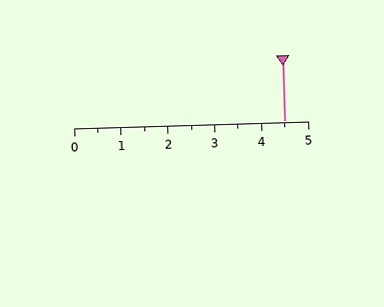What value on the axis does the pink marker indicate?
The marker indicates approximately 4.5.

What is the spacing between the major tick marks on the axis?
The major ticks are spaced 1 apart.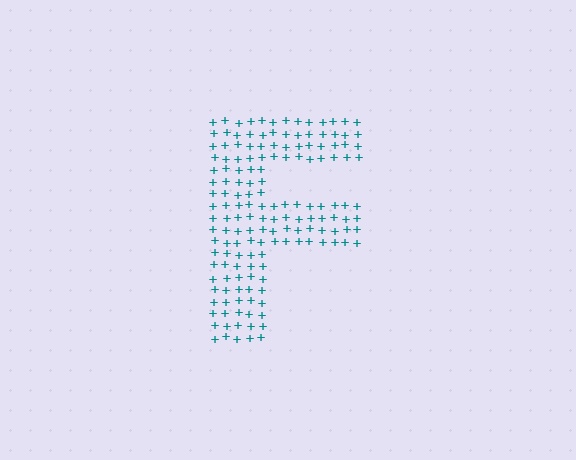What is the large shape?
The large shape is the letter F.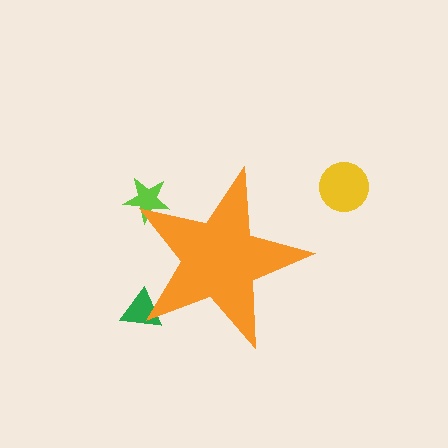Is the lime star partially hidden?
Yes, the lime star is partially hidden behind the orange star.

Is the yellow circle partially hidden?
No, the yellow circle is fully visible.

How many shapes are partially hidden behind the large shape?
2 shapes are partially hidden.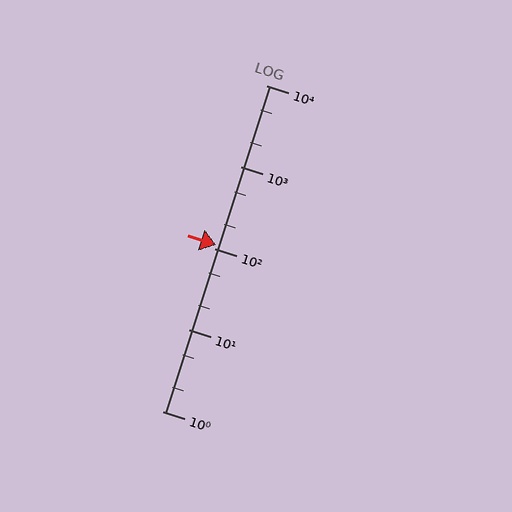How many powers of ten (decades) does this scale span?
The scale spans 4 decades, from 1 to 10000.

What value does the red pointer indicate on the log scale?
The pointer indicates approximately 110.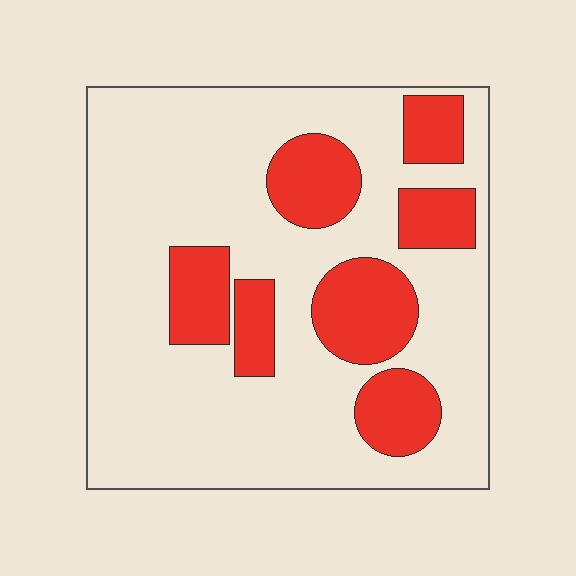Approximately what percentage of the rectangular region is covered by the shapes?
Approximately 25%.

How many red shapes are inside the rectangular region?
7.